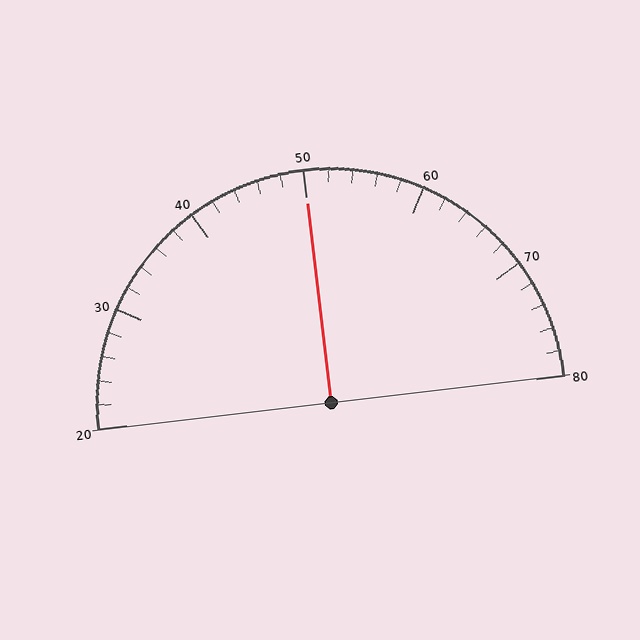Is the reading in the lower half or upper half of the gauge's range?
The reading is in the upper half of the range (20 to 80).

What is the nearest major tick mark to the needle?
The nearest major tick mark is 50.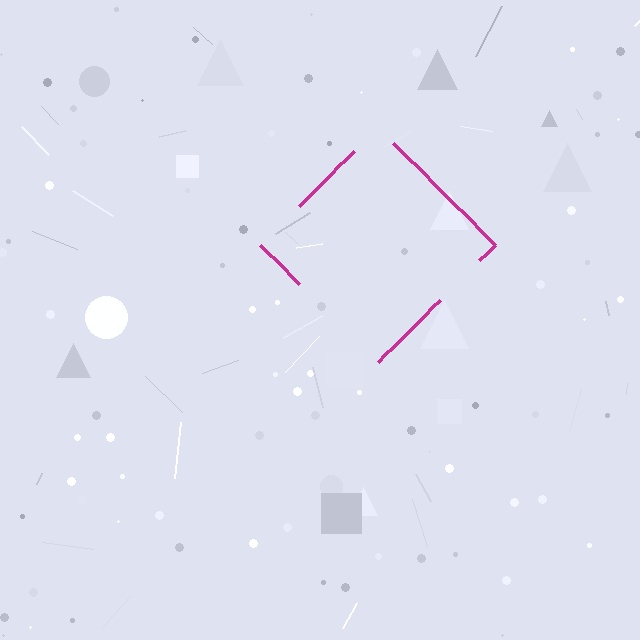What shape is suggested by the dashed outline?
The dashed outline suggests a diamond.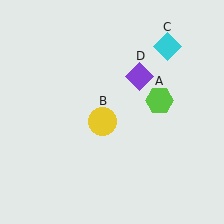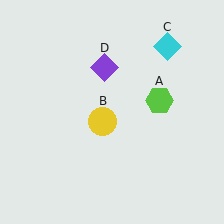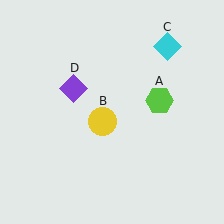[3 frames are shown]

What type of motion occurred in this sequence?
The purple diamond (object D) rotated counterclockwise around the center of the scene.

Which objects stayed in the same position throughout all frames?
Lime hexagon (object A) and yellow circle (object B) and cyan diamond (object C) remained stationary.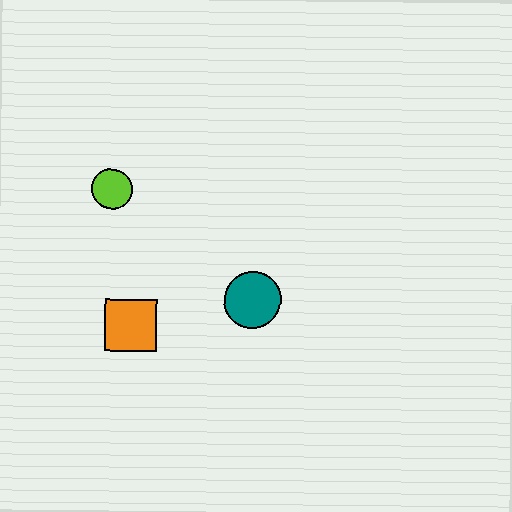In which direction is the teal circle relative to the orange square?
The teal circle is to the right of the orange square.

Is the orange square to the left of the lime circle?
No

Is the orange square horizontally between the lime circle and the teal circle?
Yes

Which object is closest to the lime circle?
The orange square is closest to the lime circle.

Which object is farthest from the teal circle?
The lime circle is farthest from the teal circle.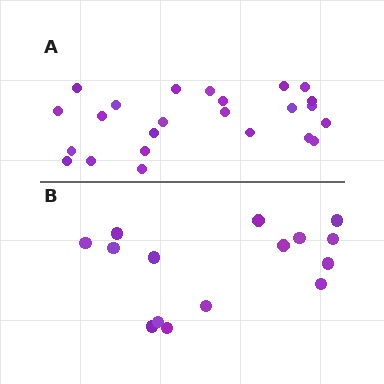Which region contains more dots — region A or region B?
Region A (the top region) has more dots.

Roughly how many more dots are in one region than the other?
Region A has roughly 8 or so more dots than region B.